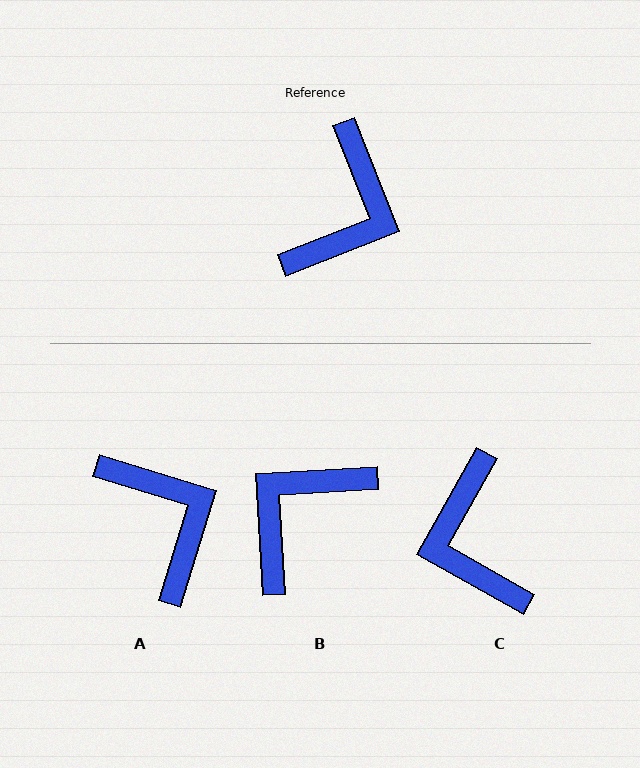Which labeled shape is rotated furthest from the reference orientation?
B, about 162 degrees away.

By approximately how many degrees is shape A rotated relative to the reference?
Approximately 51 degrees counter-clockwise.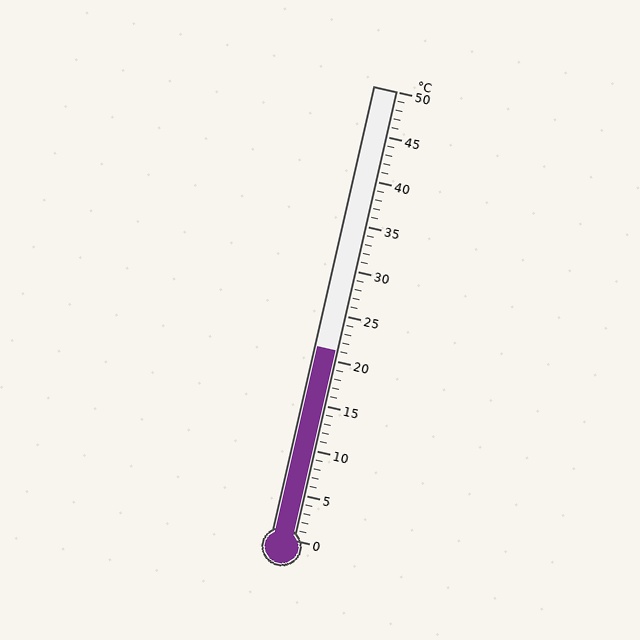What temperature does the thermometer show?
The thermometer shows approximately 21°C.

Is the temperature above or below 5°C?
The temperature is above 5°C.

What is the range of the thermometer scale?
The thermometer scale ranges from 0°C to 50°C.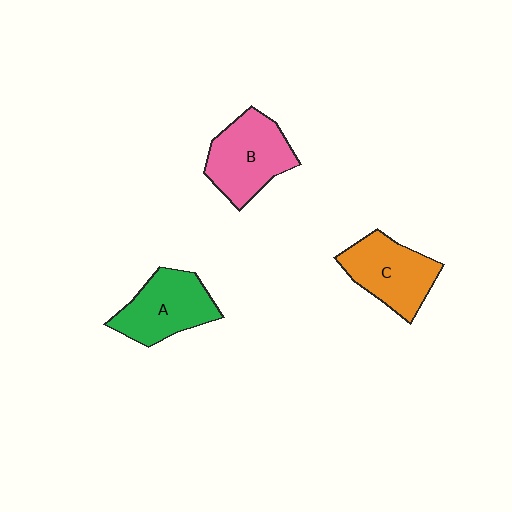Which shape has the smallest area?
Shape A (green).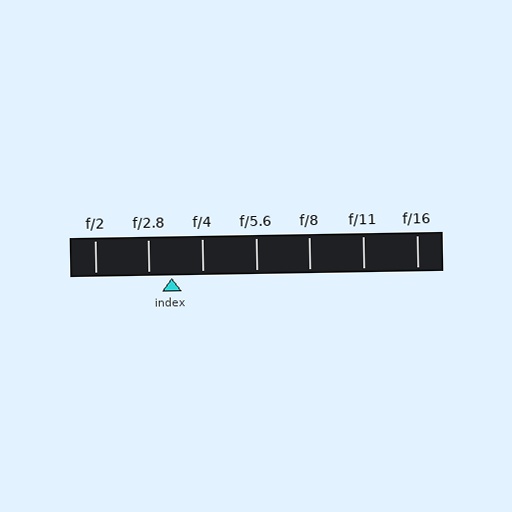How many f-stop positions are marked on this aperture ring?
There are 7 f-stop positions marked.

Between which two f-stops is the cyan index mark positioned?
The index mark is between f/2.8 and f/4.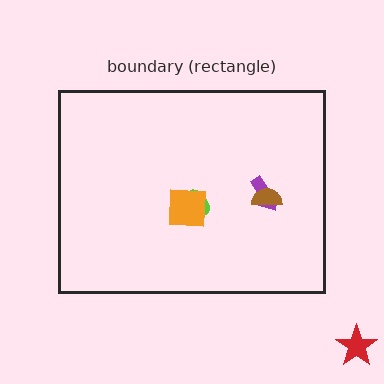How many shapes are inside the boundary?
4 inside, 1 outside.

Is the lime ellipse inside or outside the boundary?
Inside.